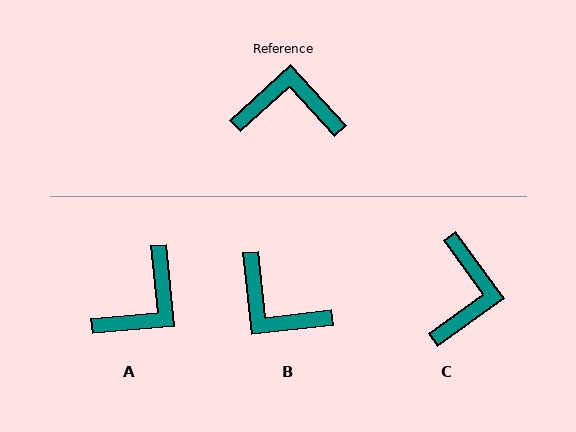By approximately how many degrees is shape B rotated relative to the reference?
Approximately 144 degrees counter-clockwise.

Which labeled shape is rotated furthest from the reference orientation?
B, about 144 degrees away.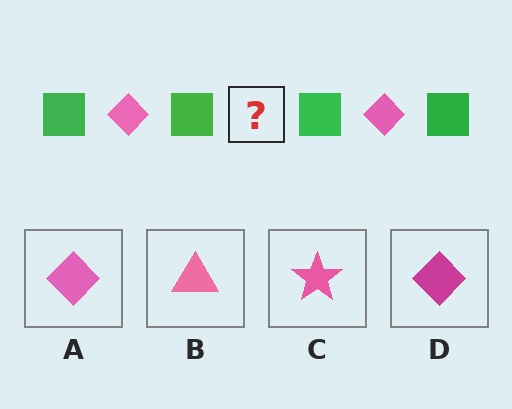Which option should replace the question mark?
Option A.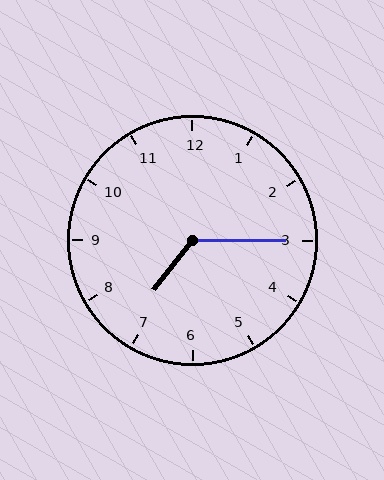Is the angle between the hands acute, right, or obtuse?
It is obtuse.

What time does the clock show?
7:15.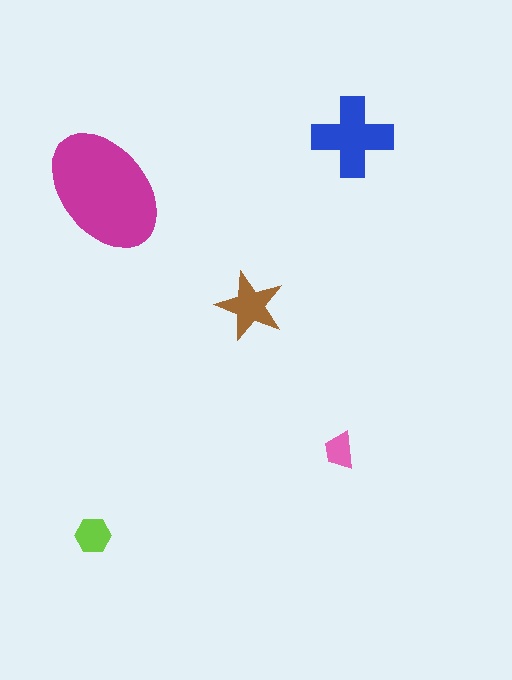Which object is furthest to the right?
The blue cross is rightmost.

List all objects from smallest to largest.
The pink trapezoid, the lime hexagon, the brown star, the blue cross, the magenta ellipse.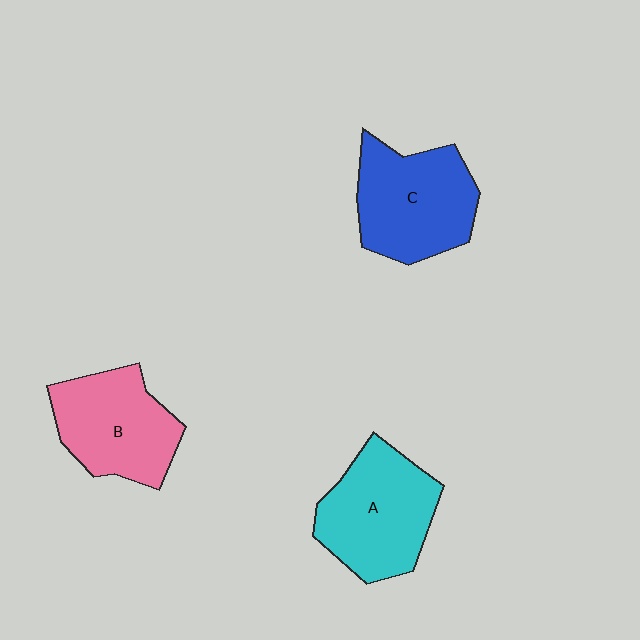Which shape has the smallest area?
Shape B (pink).